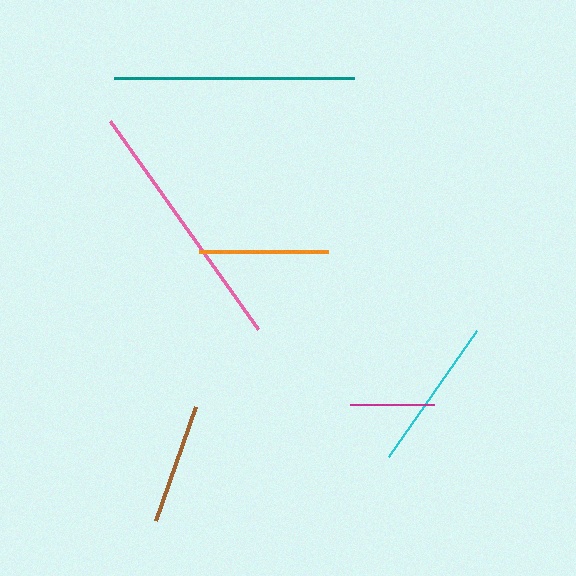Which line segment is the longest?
The pink line is the longest at approximately 256 pixels.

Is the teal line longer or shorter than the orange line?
The teal line is longer than the orange line.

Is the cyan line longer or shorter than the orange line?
The cyan line is longer than the orange line.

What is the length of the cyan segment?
The cyan segment is approximately 154 pixels long.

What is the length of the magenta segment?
The magenta segment is approximately 84 pixels long.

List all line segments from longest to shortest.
From longest to shortest: pink, teal, cyan, orange, brown, magenta.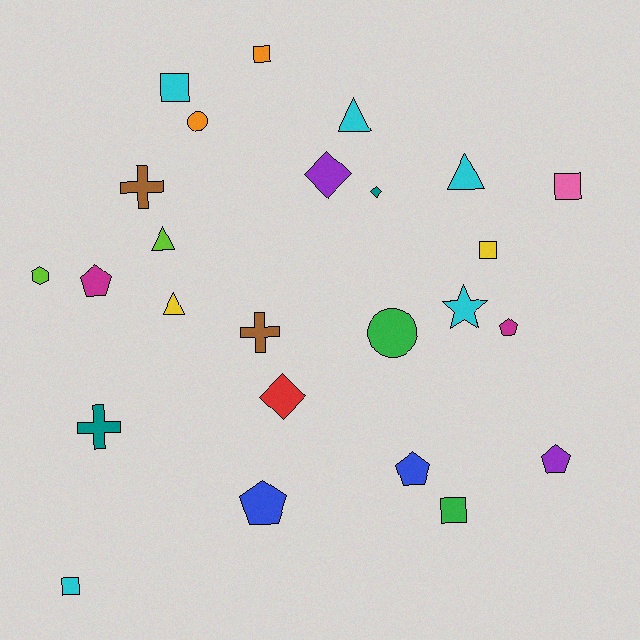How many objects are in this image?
There are 25 objects.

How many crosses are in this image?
There are 3 crosses.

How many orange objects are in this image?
There are 2 orange objects.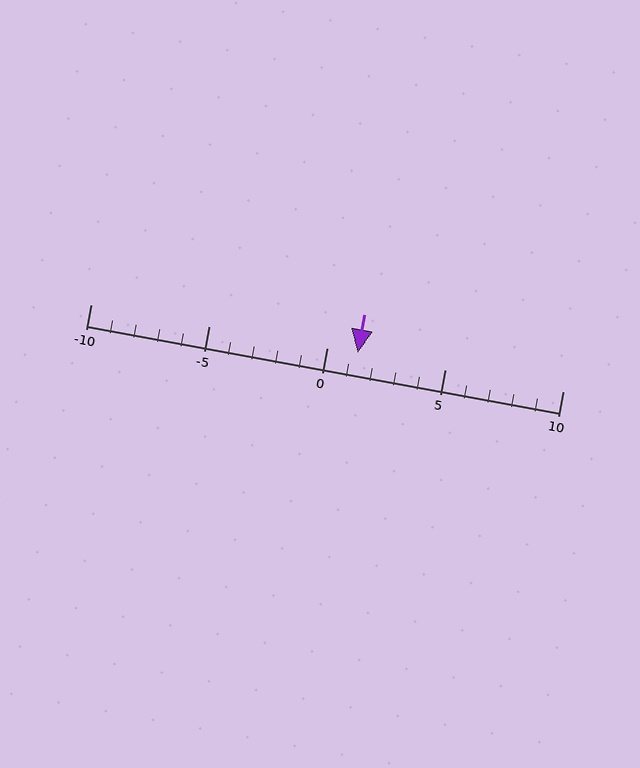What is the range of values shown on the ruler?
The ruler shows values from -10 to 10.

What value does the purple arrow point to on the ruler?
The purple arrow points to approximately 1.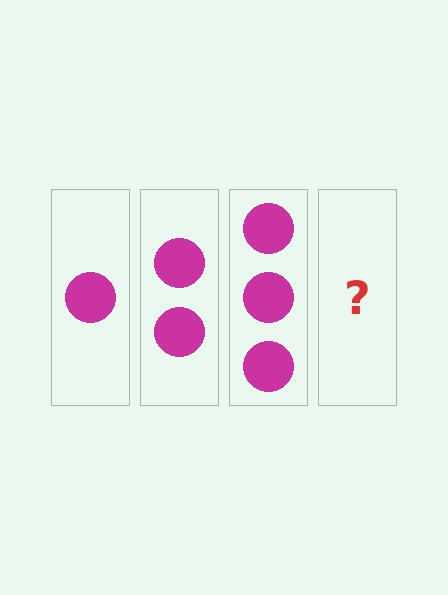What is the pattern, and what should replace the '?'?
The pattern is that each step adds one more circle. The '?' should be 4 circles.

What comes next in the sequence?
The next element should be 4 circles.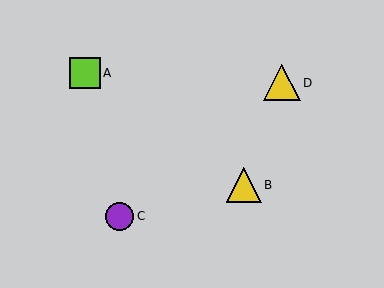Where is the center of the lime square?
The center of the lime square is at (85, 73).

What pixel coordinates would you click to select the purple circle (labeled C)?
Click at (120, 216) to select the purple circle C.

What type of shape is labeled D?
Shape D is a yellow triangle.